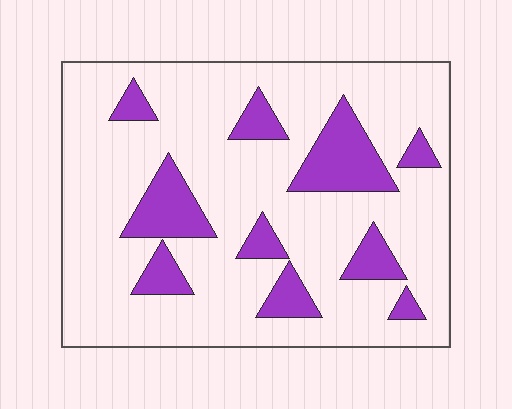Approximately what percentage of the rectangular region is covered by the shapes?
Approximately 20%.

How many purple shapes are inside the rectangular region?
10.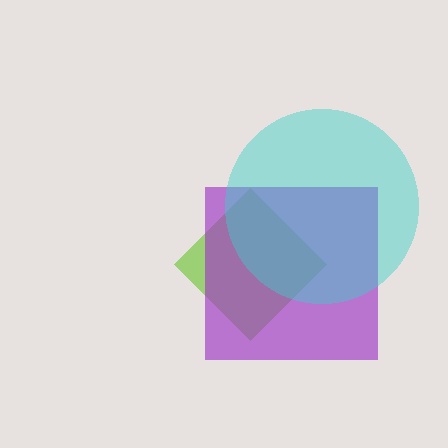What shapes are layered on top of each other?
The layered shapes are: a lime diamond, a purple square, a cyan circle.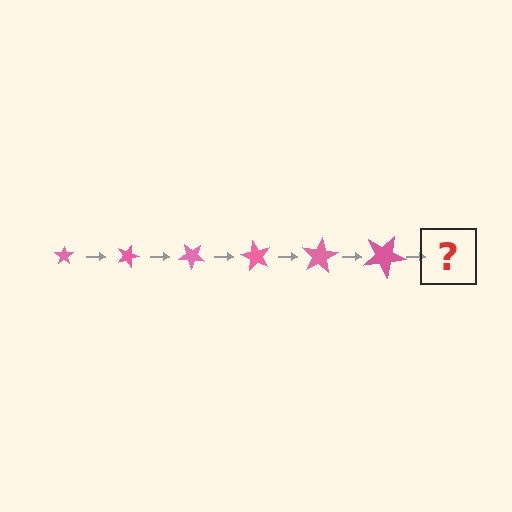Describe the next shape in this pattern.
It should be a star, larger than the previous one and rotated 120 degrees from the start.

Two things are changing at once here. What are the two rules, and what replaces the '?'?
The two rules are that the star grows larger each step and it rotates 20 degrees each step. The '?' should be a star, larger than the previous one and rotated 120 degrees from the start.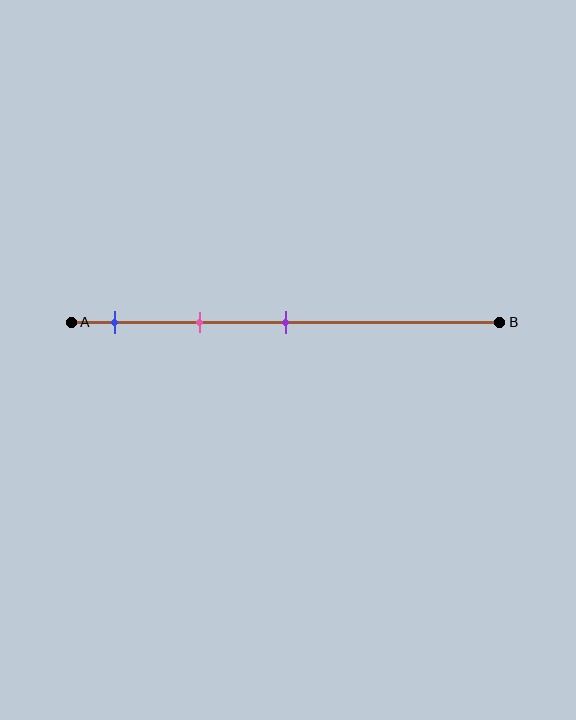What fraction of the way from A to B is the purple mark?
The purple mark is approximately 50% (0.5) of the way from A to B.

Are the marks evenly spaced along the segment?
Yes, the marks are approximately evenly spaced.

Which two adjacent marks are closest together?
The blue and pink marks are the closest adjacent pair.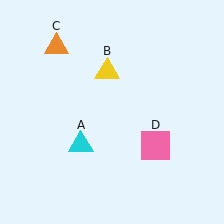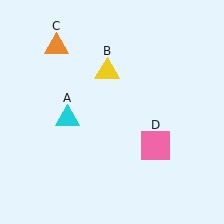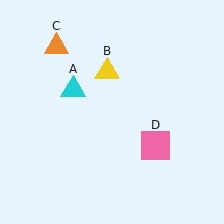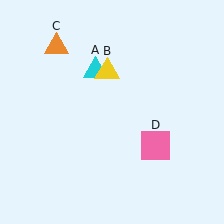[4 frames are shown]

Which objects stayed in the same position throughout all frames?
Yellow triangle (object B) and orange triangle (object C) and pink square (object D) remained stationary.